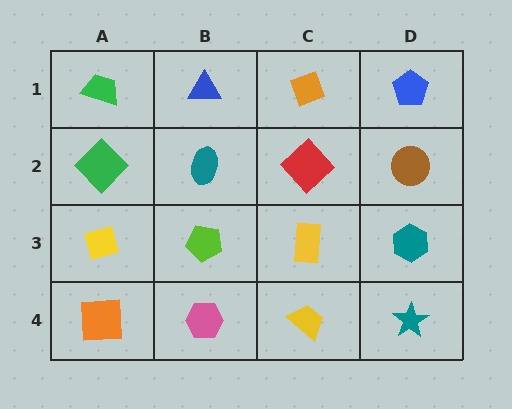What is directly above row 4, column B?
A lime pentagon.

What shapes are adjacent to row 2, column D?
A blue pentagon (row 1, column D), a teal hexagon (row 3, column D), a red diamond (row 2, column C).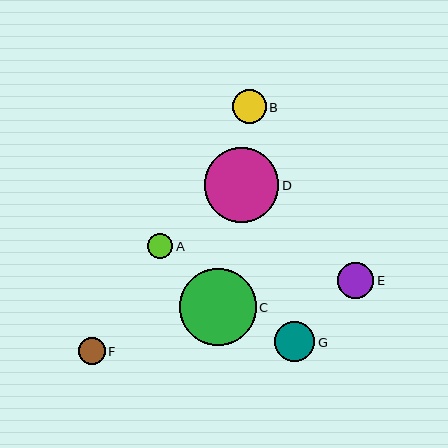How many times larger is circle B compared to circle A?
Circle B is approximately 1.3 times the size of circle A.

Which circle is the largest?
Circle C is the largest with a size of approximately 77 pixels.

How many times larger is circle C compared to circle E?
Circle C is approximately 2.1 times the size of circle E.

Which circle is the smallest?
Circle A is the smallest with a size of approximately 25 pixels.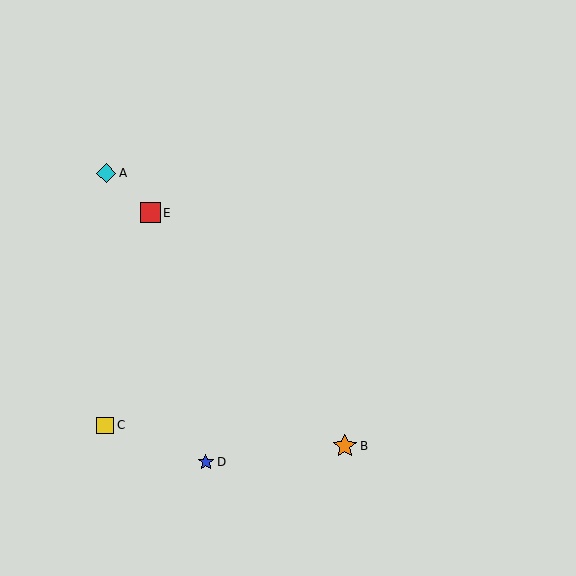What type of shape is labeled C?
Shape C is a yellow square.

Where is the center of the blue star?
The center of the blue star is at (206, 462).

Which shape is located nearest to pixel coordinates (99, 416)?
The yellow square (labeled C) at (105, 425) is nearest to that location.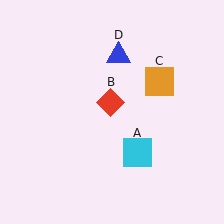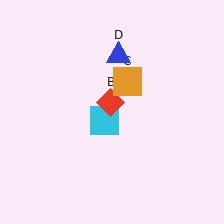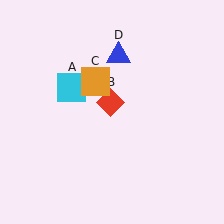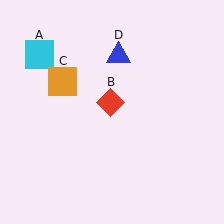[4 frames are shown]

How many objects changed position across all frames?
2 objects changed position: cyan square (object A), orange square (object C).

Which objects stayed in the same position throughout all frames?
Red diamond (object B) and blue triangle (object D) remained stationary.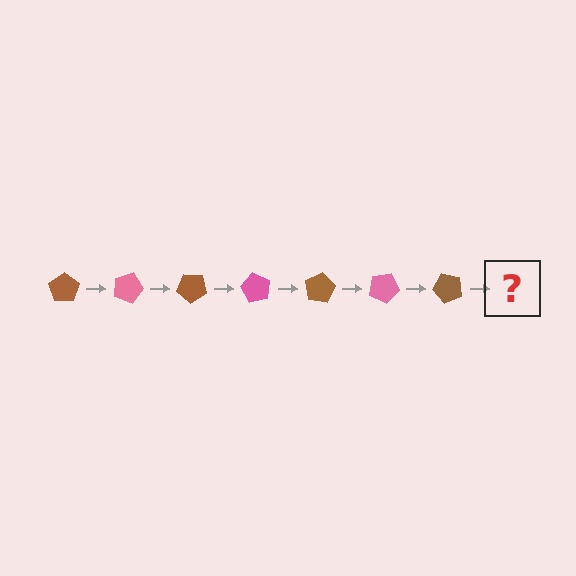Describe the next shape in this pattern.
It should be a pink pentagon, rotated 140 degrees from the start.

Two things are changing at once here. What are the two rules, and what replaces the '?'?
The two rules are that it rotates 20 degrees each step and the color cycles through brown and pink. The '?' should be a pink pentagon, rotated 140 degrees from the start.